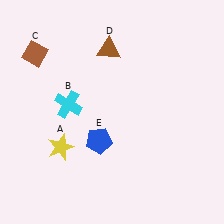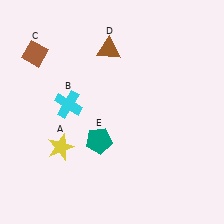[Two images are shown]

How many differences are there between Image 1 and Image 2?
There is 1 difference between the two images.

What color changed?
The pentagon (E) changed from blue in Image 1 to teal in Image 2.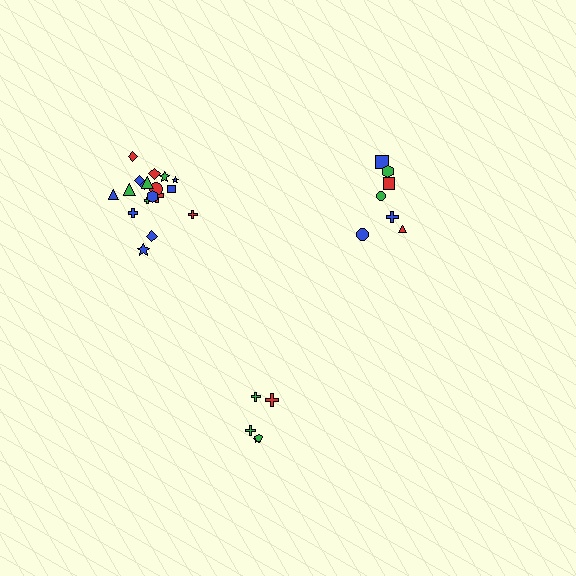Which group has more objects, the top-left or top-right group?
The top-left group.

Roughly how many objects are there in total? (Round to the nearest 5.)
Roughly 30 objects in total.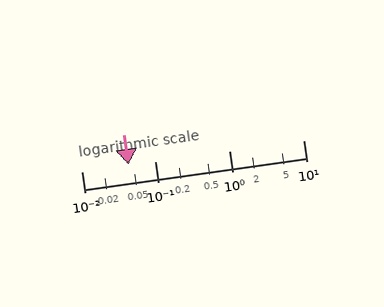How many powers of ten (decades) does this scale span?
The scale spans 3 decades, from 0.01 to 10.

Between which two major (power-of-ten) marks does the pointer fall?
The pointer is between 0.01 and 0.1.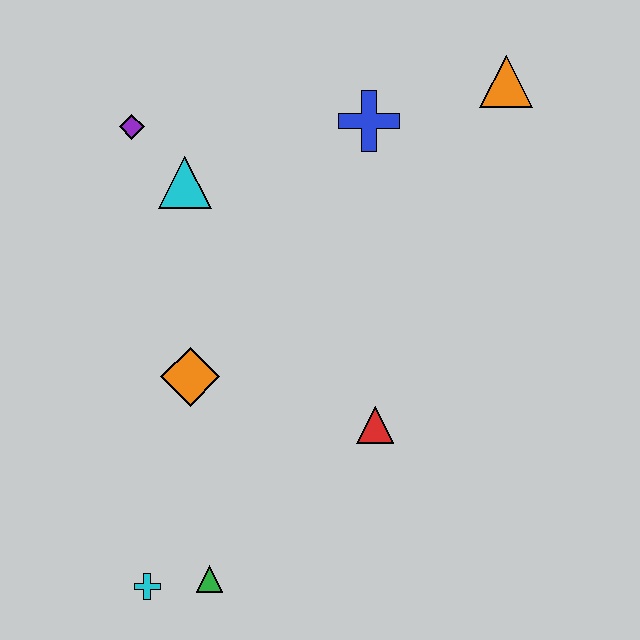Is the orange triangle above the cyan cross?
Yes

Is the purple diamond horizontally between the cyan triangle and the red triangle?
No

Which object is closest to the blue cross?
The orange triangle is closest to the blue cross.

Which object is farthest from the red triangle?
The purple diamond is farthest from the red triangle.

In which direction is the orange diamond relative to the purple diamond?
The orange diamond is below the purple diamond.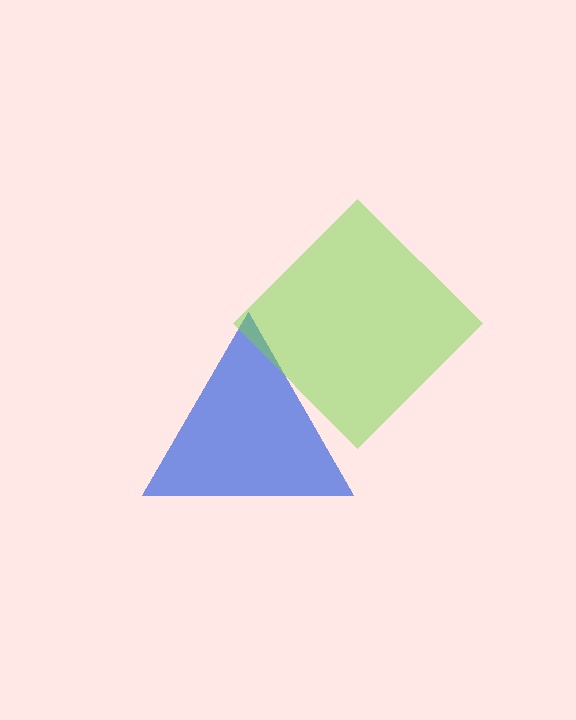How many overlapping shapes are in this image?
There are 2 overlapping shapes in the image.